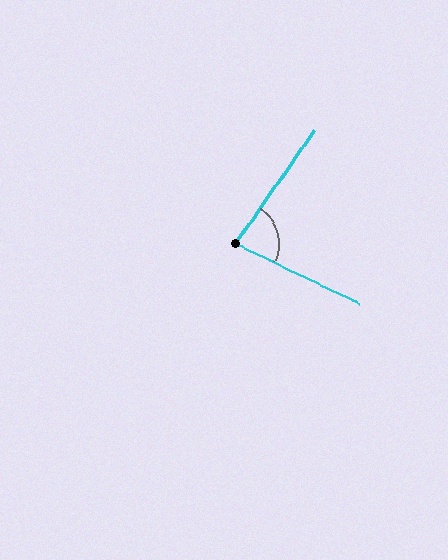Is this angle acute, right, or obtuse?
It is acute.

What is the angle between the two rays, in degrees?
Approximately 81 degrees.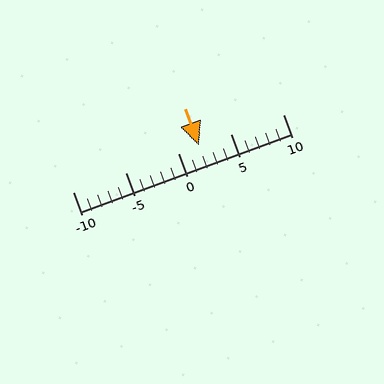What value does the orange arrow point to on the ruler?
The orange arrow points to approximately 2.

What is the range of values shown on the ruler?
The ruler shows values from -10 to 10.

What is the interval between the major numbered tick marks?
The major tick marks are spaced 5 units apart.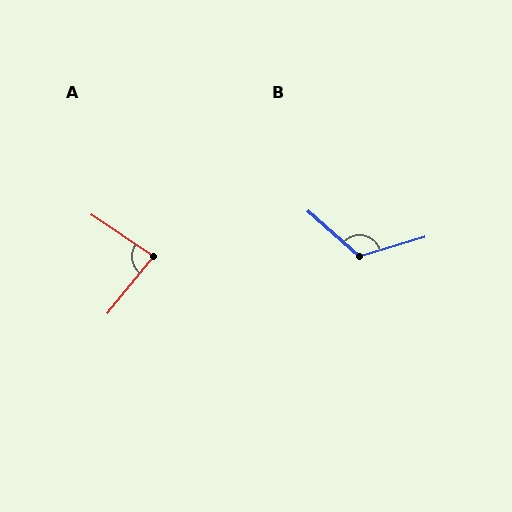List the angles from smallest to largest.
A (85°), B (121°).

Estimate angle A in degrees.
Approximately 85 degrees.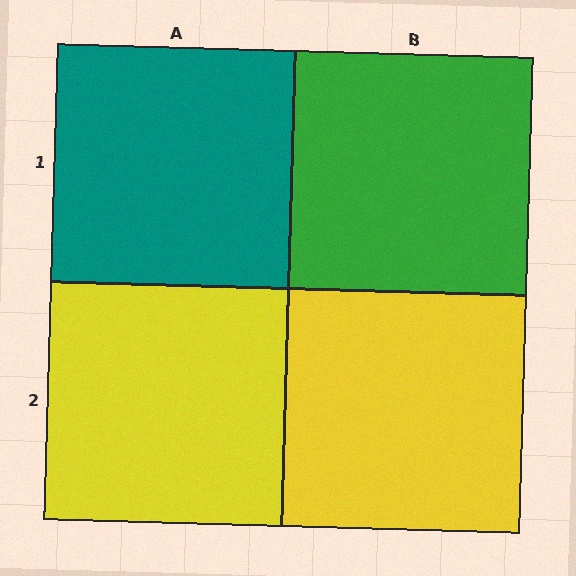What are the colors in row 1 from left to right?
Teal, green.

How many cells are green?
1 cell is green.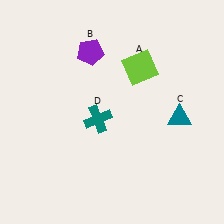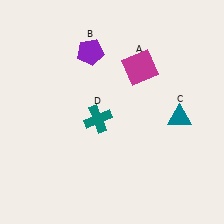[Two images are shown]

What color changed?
The square (A) changed from lime in Image 1 to magenta in Image 2.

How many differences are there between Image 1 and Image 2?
There is 1 difference between the two images.